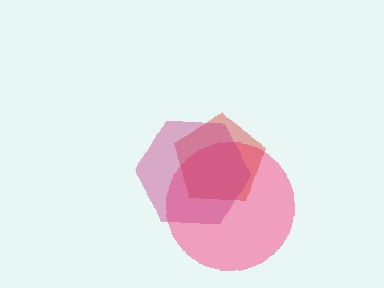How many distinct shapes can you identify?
There are 3 distinct shapes: a pink circle, a red pentagon, a magenta hexagon.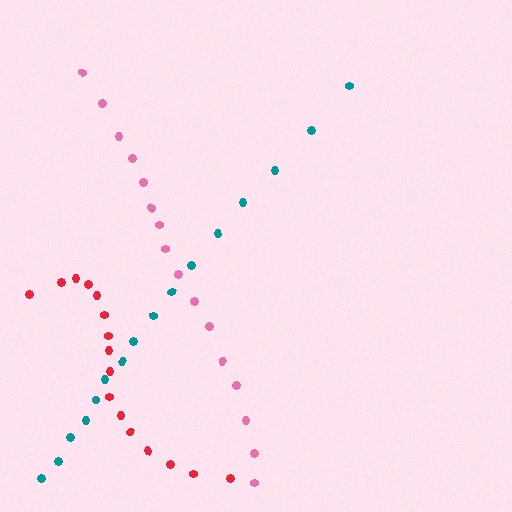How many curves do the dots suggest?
There are 3 distinct paths.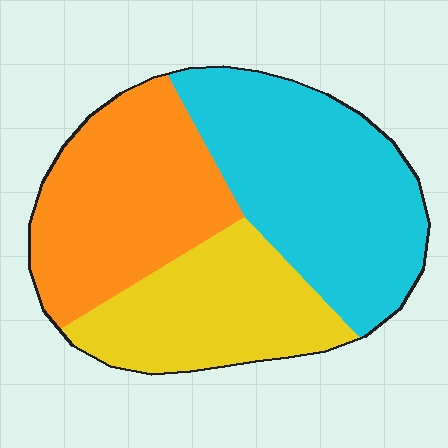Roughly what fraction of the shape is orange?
Orange takes up between a quarter and a half of the shape.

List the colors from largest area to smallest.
From largest to smallest: cyan, orange, yellow.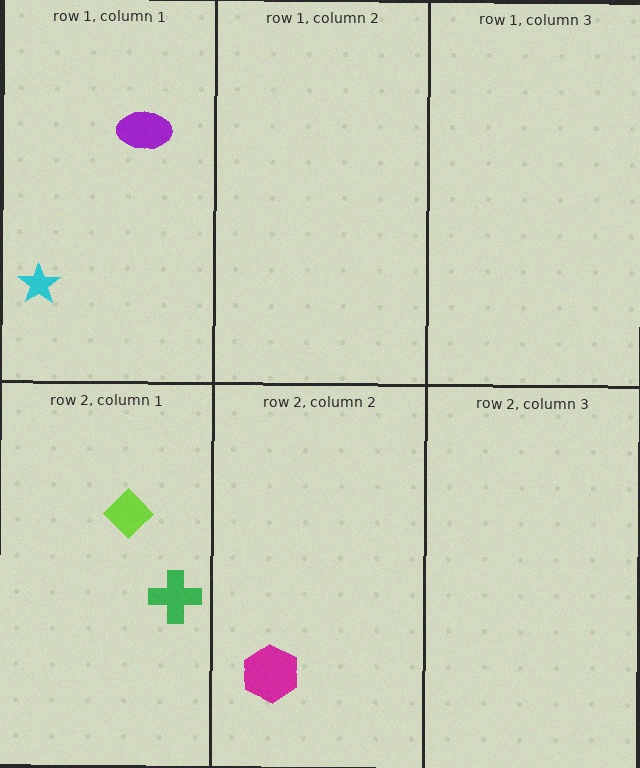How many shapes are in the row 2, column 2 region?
1.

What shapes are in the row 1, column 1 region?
The cyan star, the purple ellipse.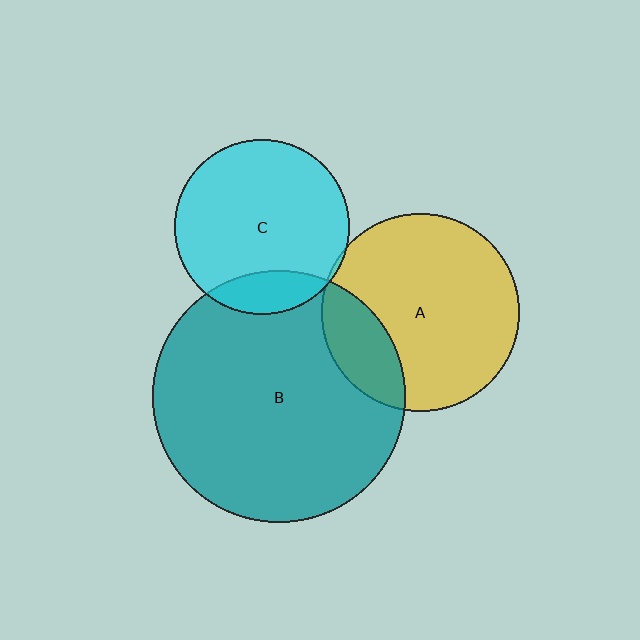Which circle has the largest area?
Circle B (teal).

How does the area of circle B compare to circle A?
Approximately 1.6 times.